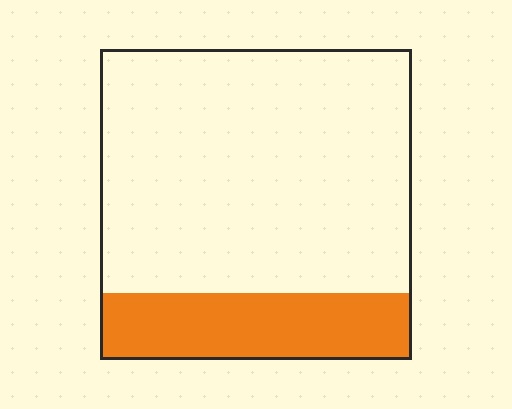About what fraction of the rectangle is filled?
About one fifth (1/5).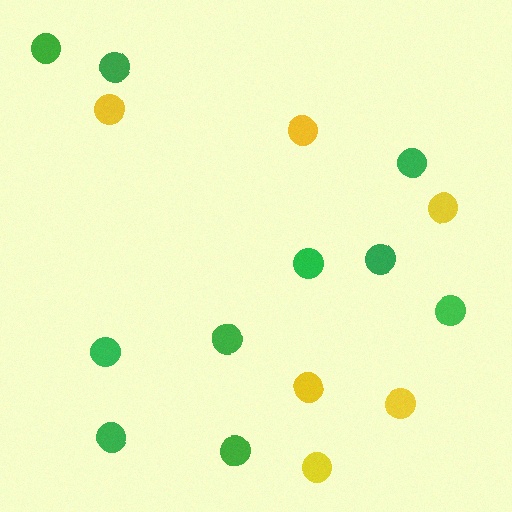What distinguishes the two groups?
There are 2 groups: one group of green circles (10) and one group of yellow circles (6).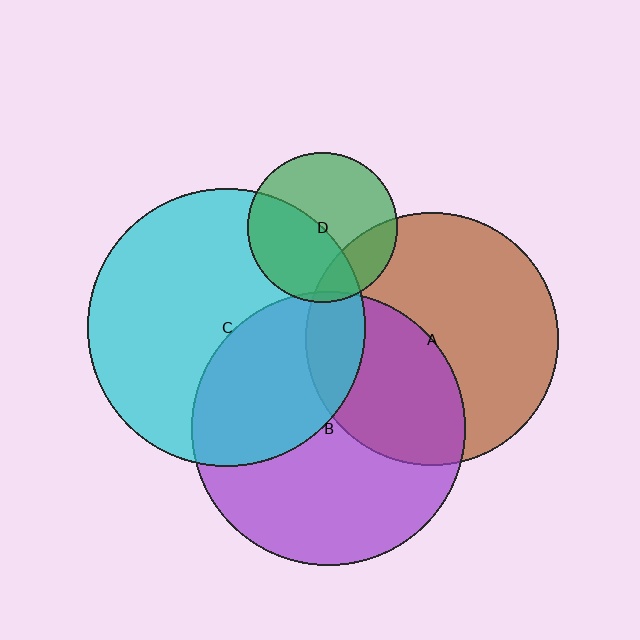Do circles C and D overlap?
Yes.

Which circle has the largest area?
Circle C (cyan).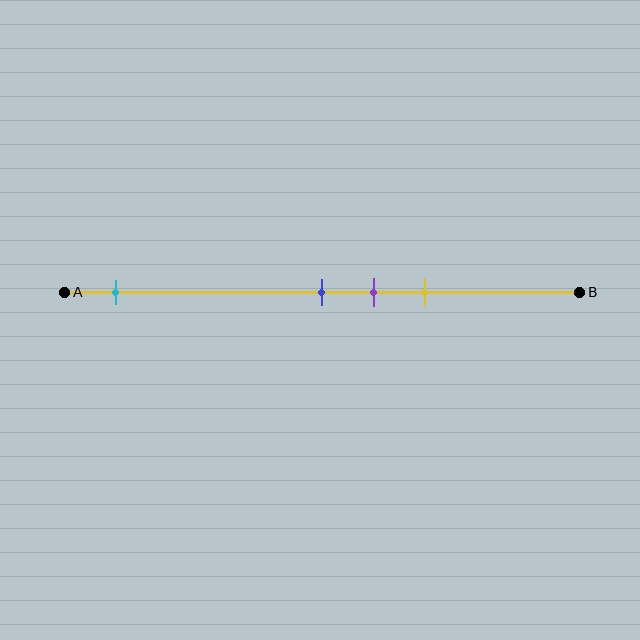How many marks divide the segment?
There are 4 marks dividing the segment.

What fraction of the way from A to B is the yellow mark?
The yellow mark is approximately 70% (0.7) of the way from A to B.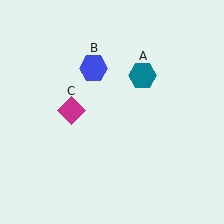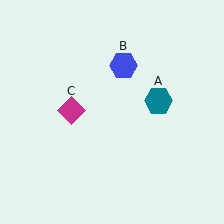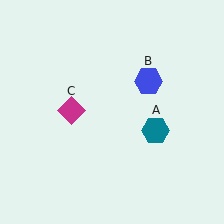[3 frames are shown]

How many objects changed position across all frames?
2 objects changed position: teal hexagon (object A), blue hexagon (object B).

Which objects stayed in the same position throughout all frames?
Magenta diamond (object C) remained stationary.